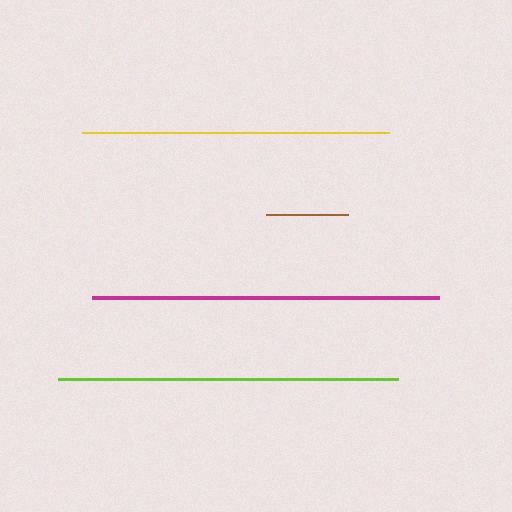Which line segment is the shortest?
The brown line is the shortest at approximately 82 pixels.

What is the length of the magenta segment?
The magenta segment is approximately 347 pixels long.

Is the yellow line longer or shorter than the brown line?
The yellow line is longer than the brown line.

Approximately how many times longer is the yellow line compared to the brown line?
The yellow line is approximately 3.7 times the length of the brown line.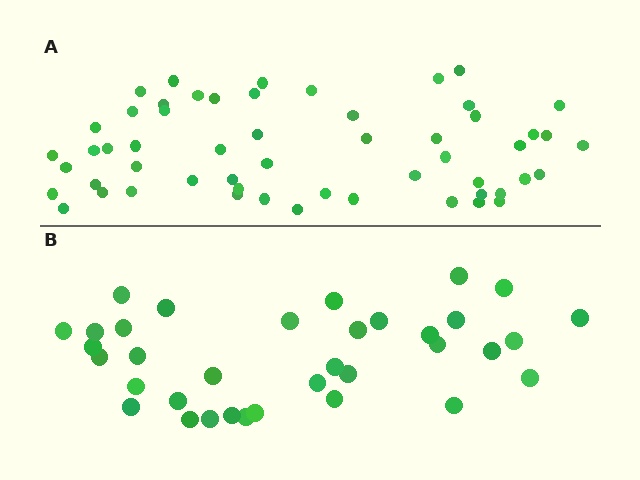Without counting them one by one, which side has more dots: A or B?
Region A (the top region) has more dots.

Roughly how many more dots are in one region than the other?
Region A has approximately 20 more dots than region B.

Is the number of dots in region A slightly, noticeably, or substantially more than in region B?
Region A has substantially more. The ratio is roughly 1.6 to 1.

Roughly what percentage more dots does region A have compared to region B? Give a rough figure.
About 55% more.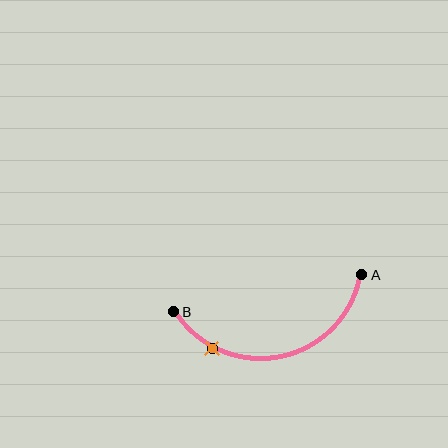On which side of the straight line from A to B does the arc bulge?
The arc bulges below the straight line connecting A and B.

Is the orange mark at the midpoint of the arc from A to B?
No. The orange mark lies on the arc but is closer to endpoint B. The arc midpoint would be at the point on the curve equidistant along the arc from both A and B.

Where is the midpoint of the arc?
The arc midpoint is the point on the curve farthest from the straight line joining A and B. It sits below that line.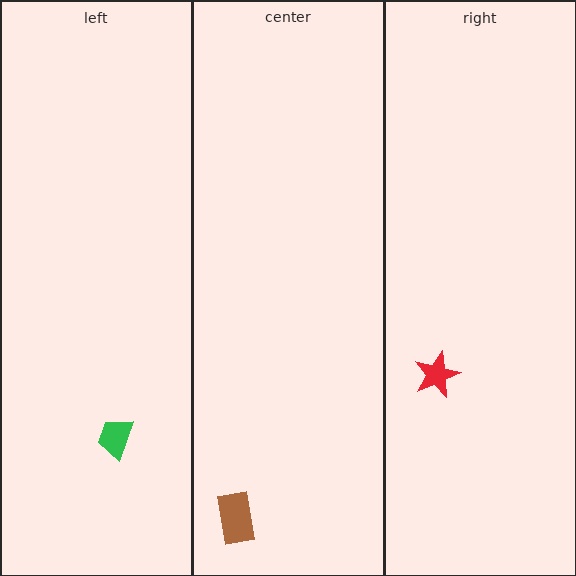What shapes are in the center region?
The brown rectangle.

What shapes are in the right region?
The red star.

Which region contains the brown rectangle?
The center region.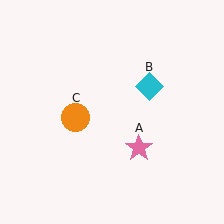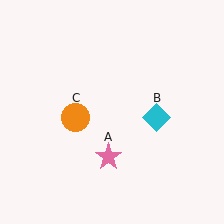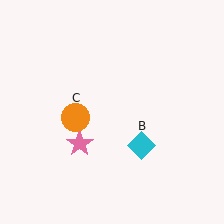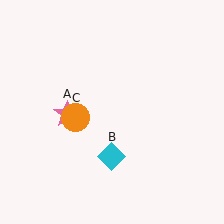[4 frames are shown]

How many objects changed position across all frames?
2 objects changed position: pink star (object A), cyan diamond (object B).